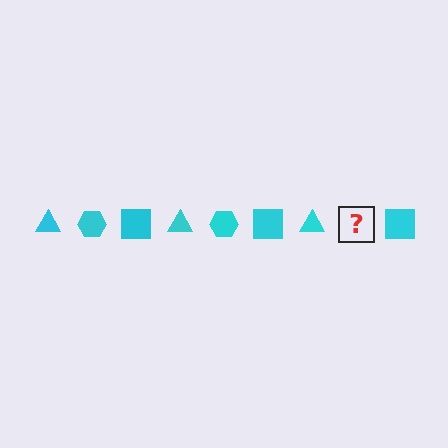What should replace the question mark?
The question mark should be replaced with a cyan hexagon.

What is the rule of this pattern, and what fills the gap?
The rule is that the pattern cycles through triangle, hexagon, square shapes in cyan. The gap should be filled with a cyan hexagon.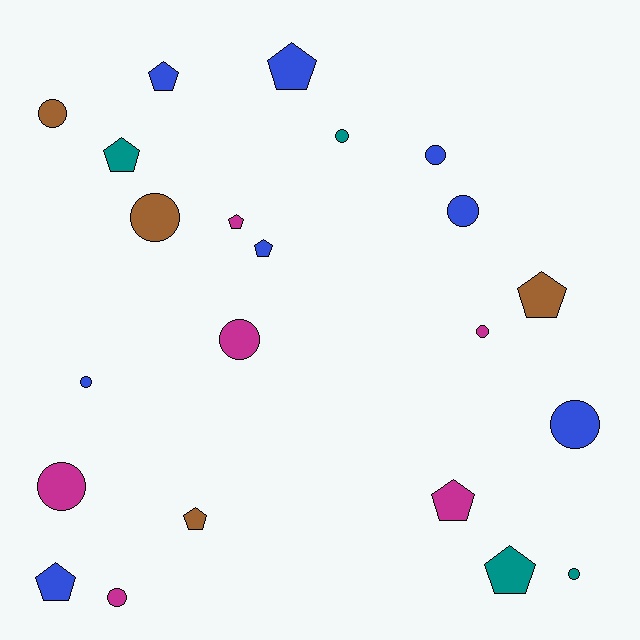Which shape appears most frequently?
Circle, with 12 objects.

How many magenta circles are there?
There are 4 magenta circles.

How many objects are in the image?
There are 22 objects.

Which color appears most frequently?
Blue, with 8 objects.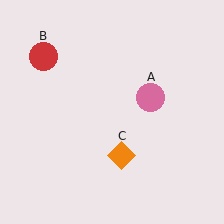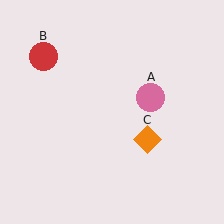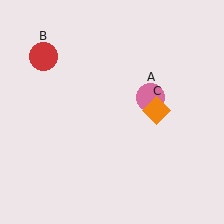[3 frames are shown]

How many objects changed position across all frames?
1 object changed position: orange diamond (object C).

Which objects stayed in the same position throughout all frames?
Pink circle (object A) and red circle (object B) remained stationary.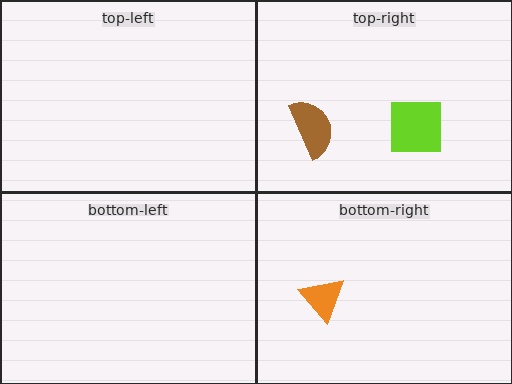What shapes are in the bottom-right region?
The orange triangle.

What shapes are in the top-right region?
The brown semicircle, the lime square.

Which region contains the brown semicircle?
The top-right region.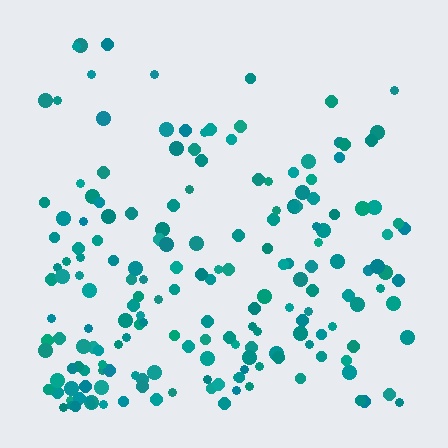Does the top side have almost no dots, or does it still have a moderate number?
Still a moderate number, just noticeably fewer than the bottom.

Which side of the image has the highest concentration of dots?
The bottom.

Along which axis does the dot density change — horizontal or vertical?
Vertical.